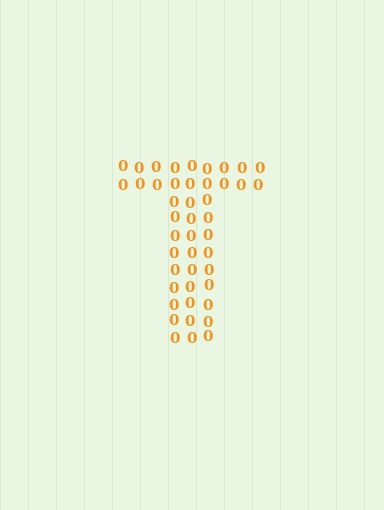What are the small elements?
The small elements are digit 0's.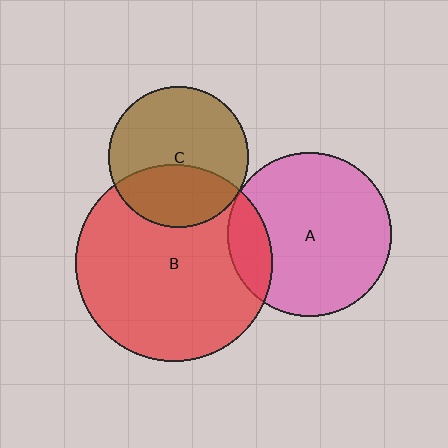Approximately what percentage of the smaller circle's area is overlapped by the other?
Approximately 35%.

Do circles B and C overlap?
Yes.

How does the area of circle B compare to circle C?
Approximately 2.0 times.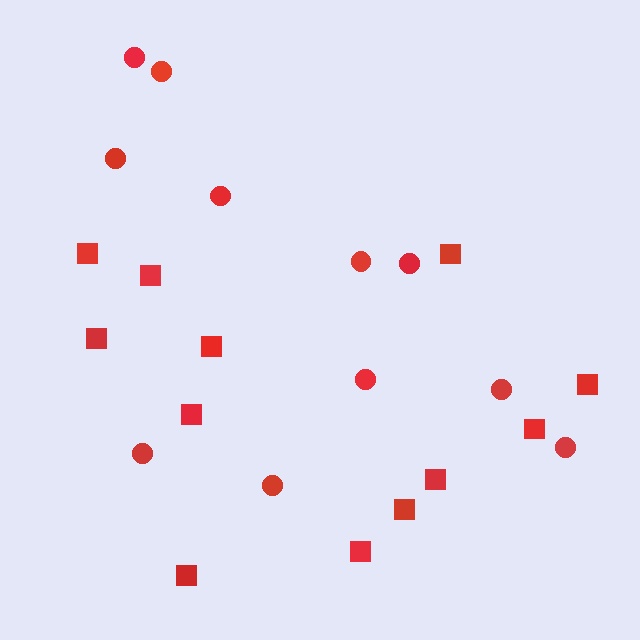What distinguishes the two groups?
There are 2 groups: one group of circles (11) and one group of squares (12).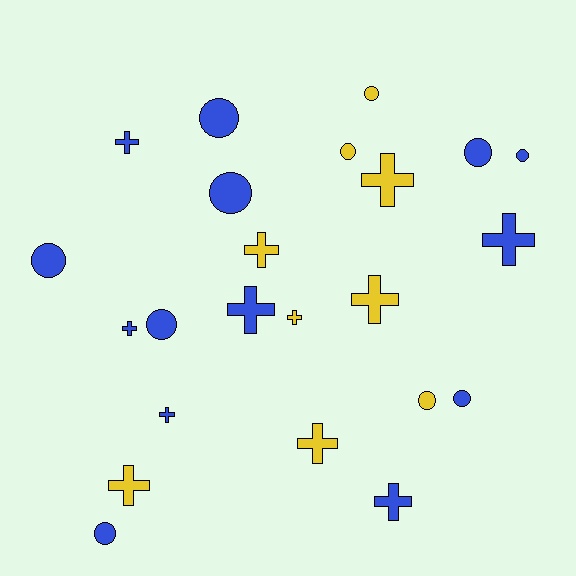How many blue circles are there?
There are 8 blue circles.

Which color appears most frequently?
Blue, with 14 objects.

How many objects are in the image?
There are 23 objects.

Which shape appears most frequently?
Cross, with 12 objects.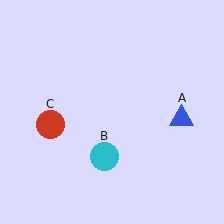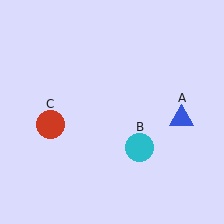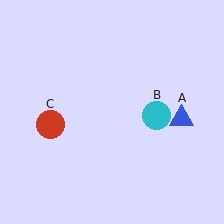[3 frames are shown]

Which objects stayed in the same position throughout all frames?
Blue triangle (object A) and red circle (object C) remained stationary.